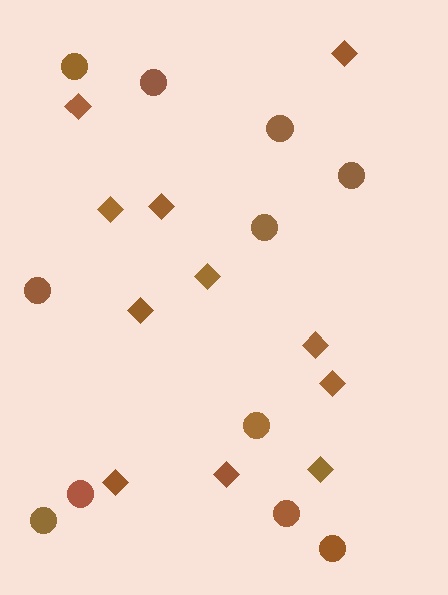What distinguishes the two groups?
There are 2 groups: one group of circles (11) and one group of diamonds (11).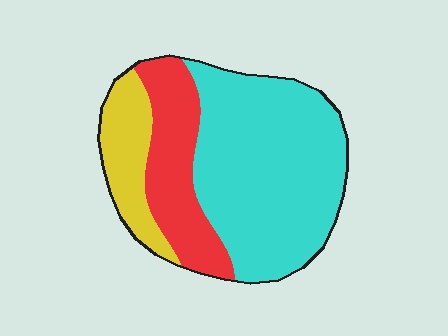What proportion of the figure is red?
Red takes up about one quarter (1/4) of the figure.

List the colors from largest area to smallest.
From largest to smallest: cyan, red, yellow.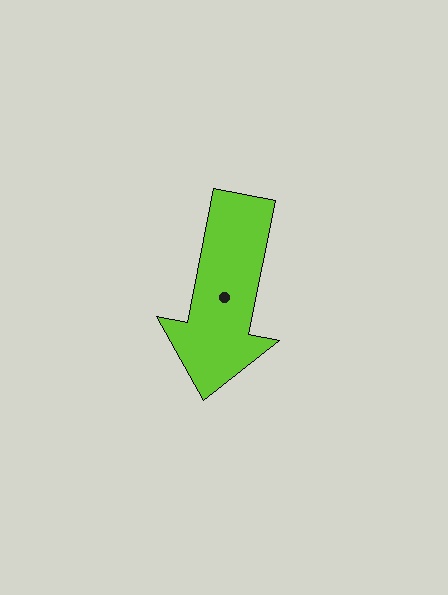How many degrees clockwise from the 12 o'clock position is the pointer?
Approximately 191 degrees.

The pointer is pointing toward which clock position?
Roughly 6 o'clock.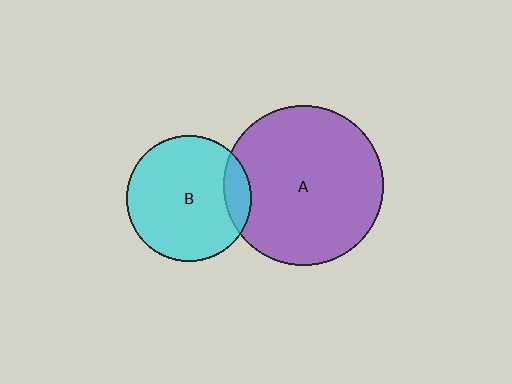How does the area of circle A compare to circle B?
Approximately 1.6 times.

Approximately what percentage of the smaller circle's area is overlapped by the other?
Approximately 15%.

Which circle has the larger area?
Circle A (purple).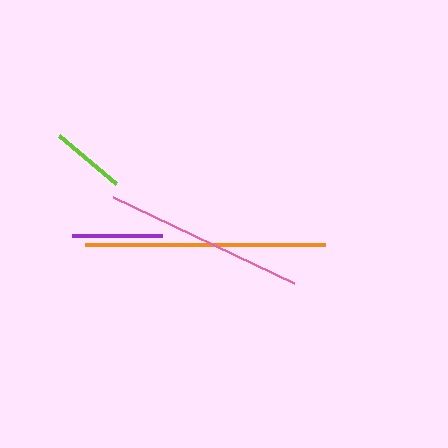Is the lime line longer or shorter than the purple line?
The purple line is longer than the lime line.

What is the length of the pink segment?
The pink segment is approximately 200 pixels long.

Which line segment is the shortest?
The lime line is the shortest at approximately 74 pixels.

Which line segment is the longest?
The orange line is the longest at approximately 240 pixels.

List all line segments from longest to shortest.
From longest to shortest: orange, pink, purple, lime.